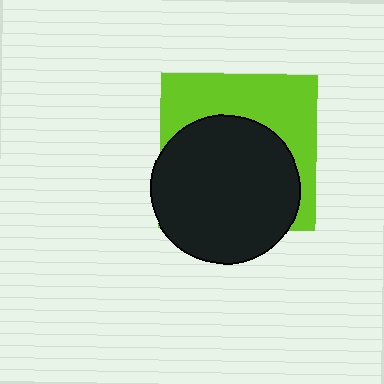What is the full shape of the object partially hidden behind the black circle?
The partially hidden object is a lime square.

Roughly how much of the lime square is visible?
A small part of it is visible (roughly 42%).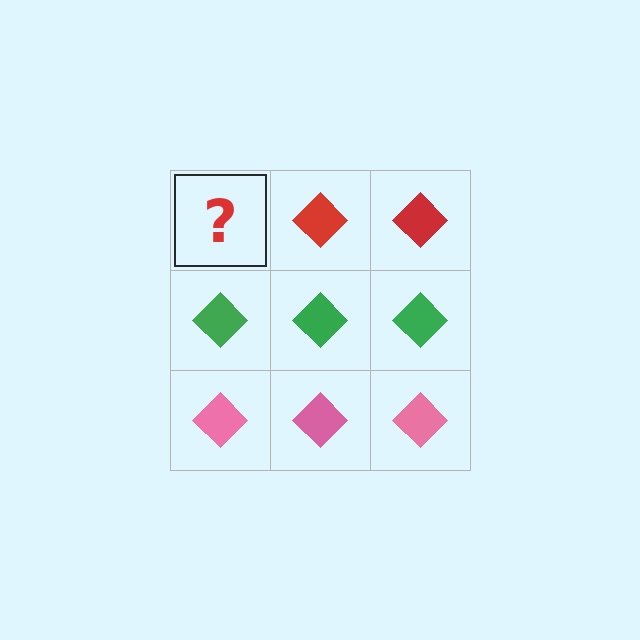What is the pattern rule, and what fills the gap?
The rule is that each row has a consistent color. The gap should be filled with a red diamond.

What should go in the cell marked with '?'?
The missing cell should contain a red diamond.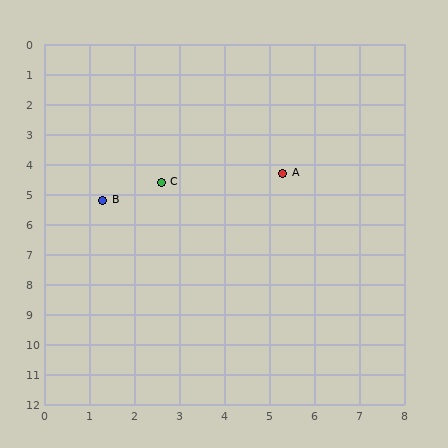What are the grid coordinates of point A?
Point A is at approximately (5.3, 4.3).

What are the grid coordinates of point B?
Point B is at approximately (1.3, 5.2).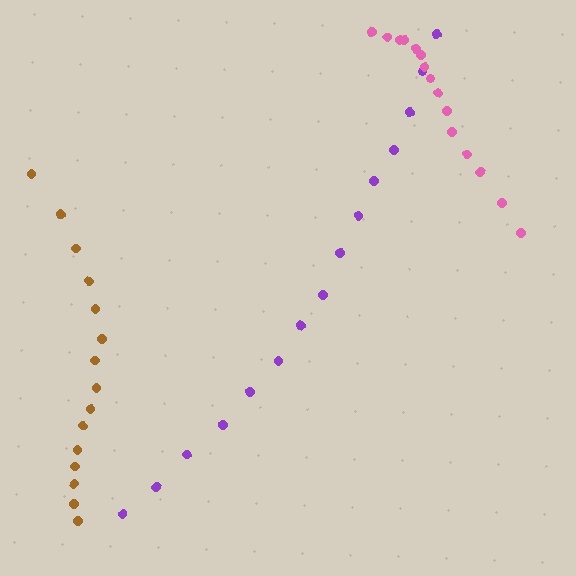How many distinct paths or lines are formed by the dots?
There are 3 distinct paths.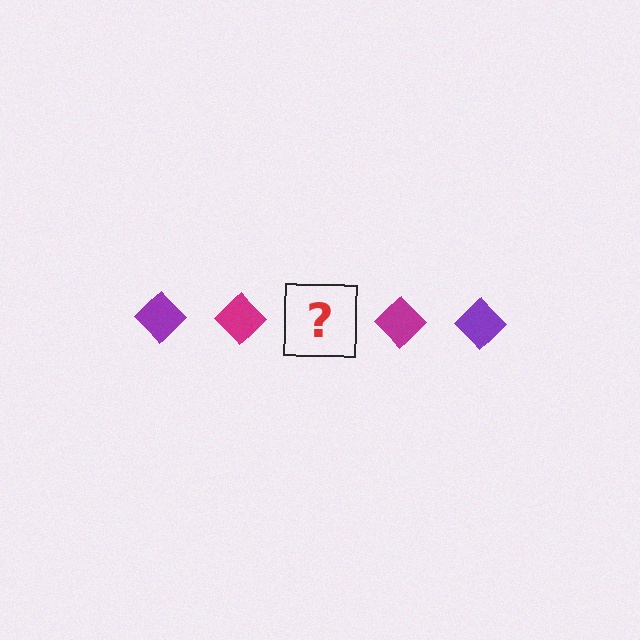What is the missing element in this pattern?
The missing element is a purple diamond.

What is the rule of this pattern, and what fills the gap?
The rule is that the pattern cycles through purple, magenta diamonds. The gap should be filled with a purple diamond.